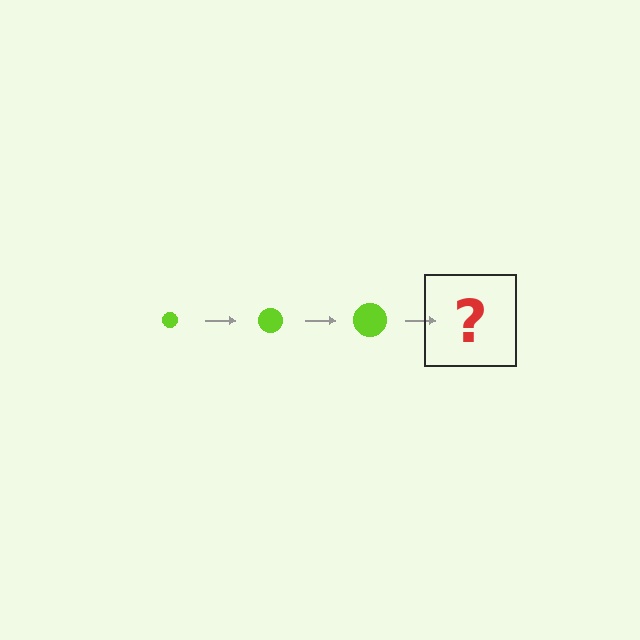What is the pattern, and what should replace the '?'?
The pattern is that the circle gets progressively larger each step. The '?' should be a lime circle, larger than the previous one.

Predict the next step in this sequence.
The next step is a lime circle, larger than the previous one.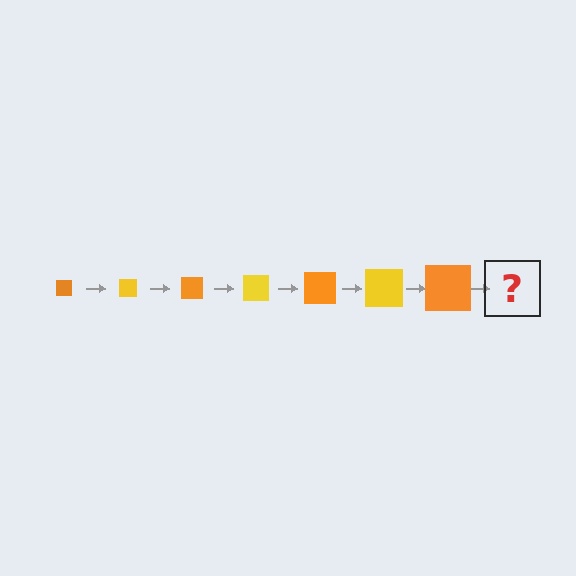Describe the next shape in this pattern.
It should be a yellow square, larger than the previous one.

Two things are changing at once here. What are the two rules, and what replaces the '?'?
The two rules are that the square grows larger each step and the color cycles through orange and yellow. The '?' should be a yellow square, larger than the previous one.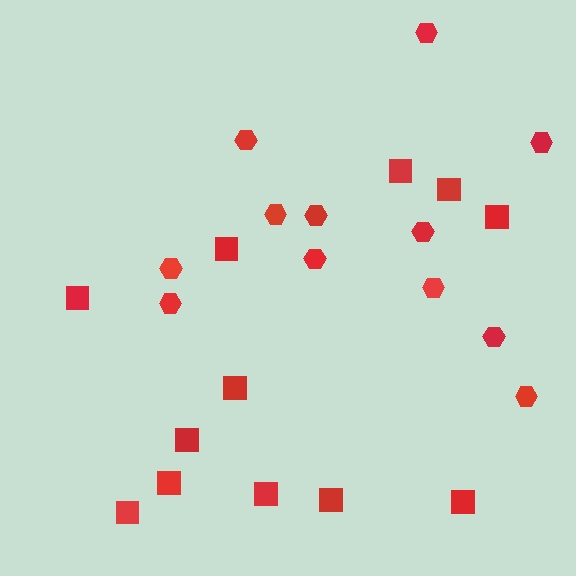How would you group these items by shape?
There are 2 groups: one group of squares (12) and one group of hexagons (12).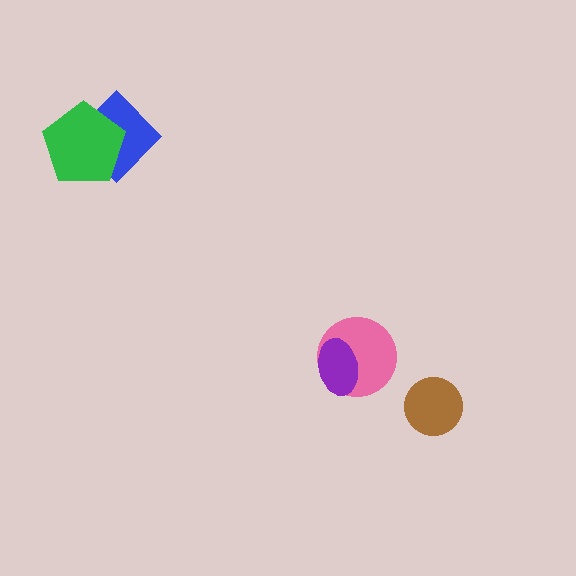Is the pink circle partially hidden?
Yes, it is partially covered by another shape.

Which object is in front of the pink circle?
The purple ellipse is in front of the pink circle.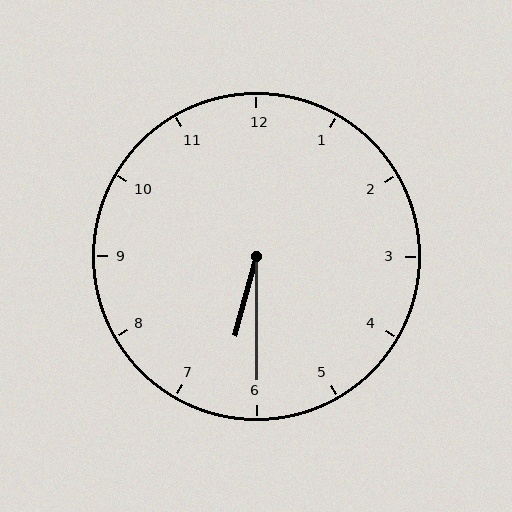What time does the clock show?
6:30.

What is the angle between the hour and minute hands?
Approximately 15 degrees.